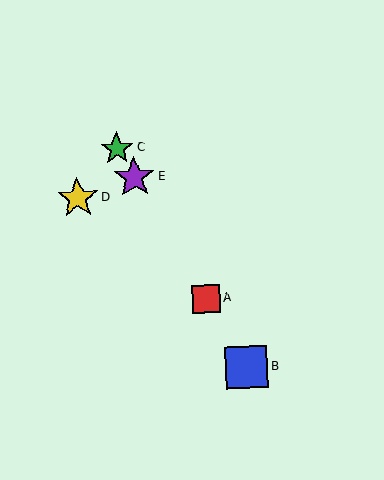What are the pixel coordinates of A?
Object A is at (206, 299).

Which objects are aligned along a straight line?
Objects A, B, C, E are aligned along a straight line.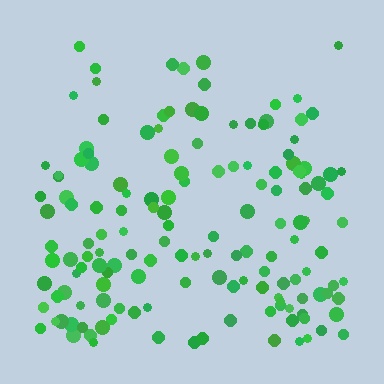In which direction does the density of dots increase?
From top to bottom, with the bottom side densest.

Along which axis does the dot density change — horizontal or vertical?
Vertical.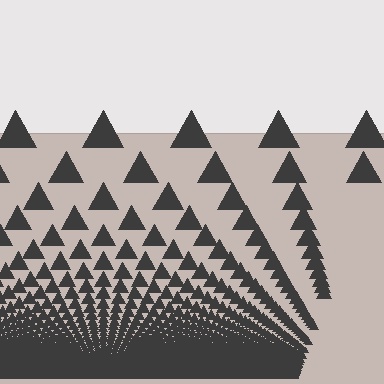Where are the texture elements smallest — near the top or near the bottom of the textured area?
Near the bottom.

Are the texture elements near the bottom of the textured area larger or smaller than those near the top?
Smaller. The gradient is inverted — elements near the bottom are smaller and denser.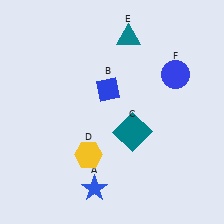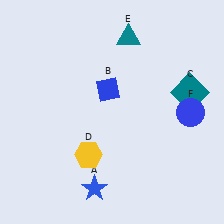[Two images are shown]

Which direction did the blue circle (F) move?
The blue circle (F) moved down.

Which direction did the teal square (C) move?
The teal square (C) moved right.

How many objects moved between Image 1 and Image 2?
2 objects moved between the two images.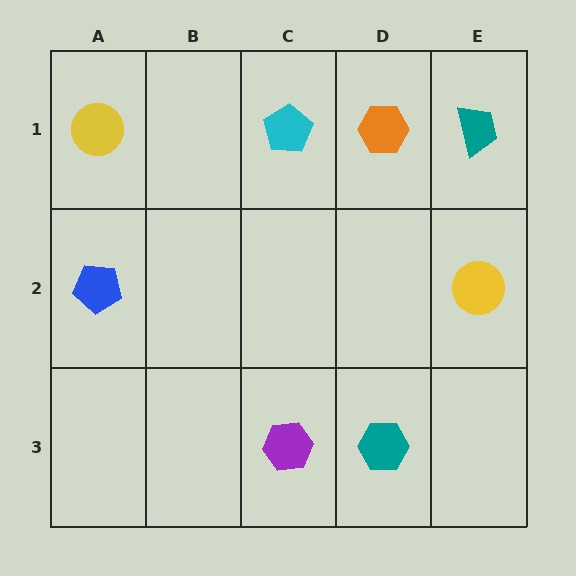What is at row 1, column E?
A teal trapezoid.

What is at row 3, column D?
A teal hexagon.